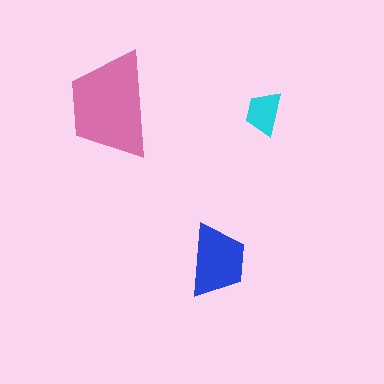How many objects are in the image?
There are 3 objects in the image.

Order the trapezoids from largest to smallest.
the pink one, the blue one, the cyan one.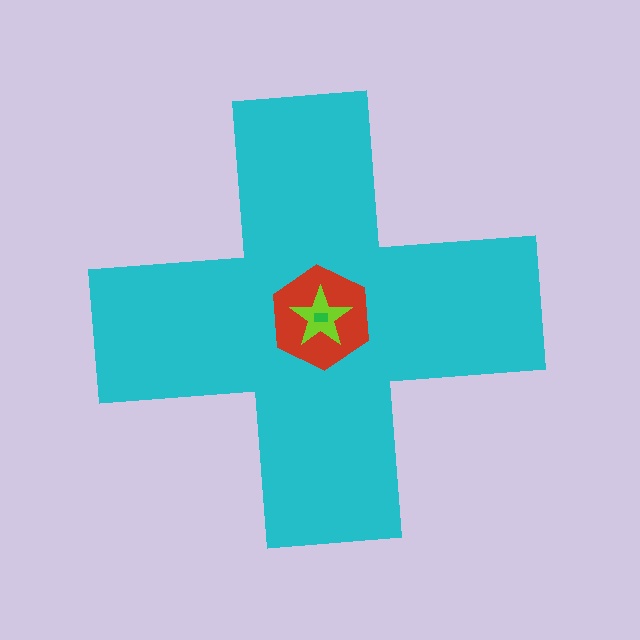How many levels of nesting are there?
4.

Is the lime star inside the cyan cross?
Yes.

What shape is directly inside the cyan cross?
The red hexagon.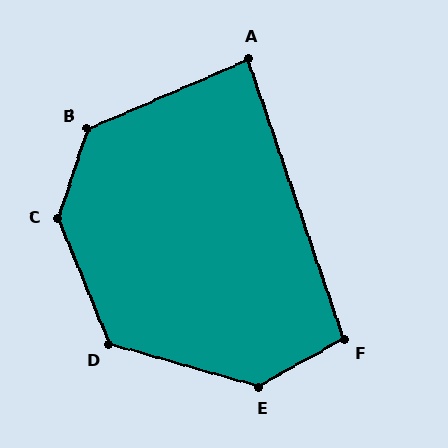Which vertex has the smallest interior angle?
A, at approximately 86 degrees.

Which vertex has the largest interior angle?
C, at approximately 140 degrees.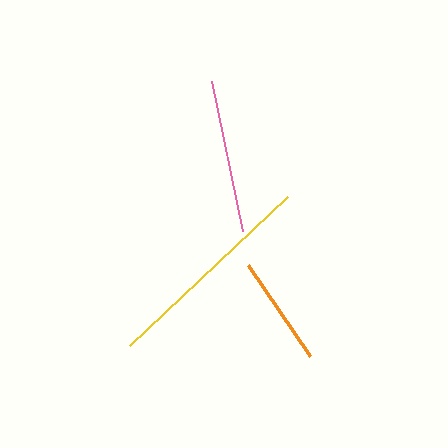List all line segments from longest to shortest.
From longest to shortest: yellow, pink, orange.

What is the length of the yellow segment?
The yellow segment is approximately 217 pixels long.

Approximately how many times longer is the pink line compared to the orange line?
The pink line is approximately 1.4 times the length of the orange line.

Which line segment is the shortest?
The orange line is the shortest at approximately 110 pixels.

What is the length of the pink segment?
The pink segment is approximately 153 pixels long.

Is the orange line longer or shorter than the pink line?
The pink line is longer than the orange line.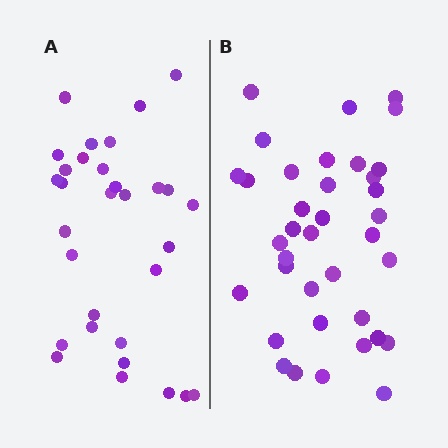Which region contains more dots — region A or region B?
Region B (the right region) has more dots.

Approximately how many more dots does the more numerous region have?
Region B has about 6 more dots than region A.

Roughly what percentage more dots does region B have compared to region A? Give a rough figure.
About 20% more.